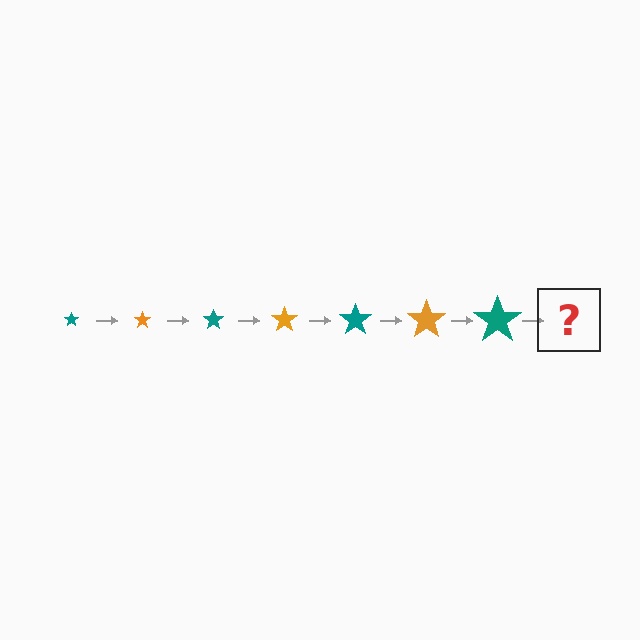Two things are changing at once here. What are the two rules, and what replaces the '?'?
The two rules are that the star grows larger each step and the color cycles through teal and orange. The '?' should be an orange star, larger than the previous one.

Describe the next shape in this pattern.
It should be an orange star, larger than the previous one.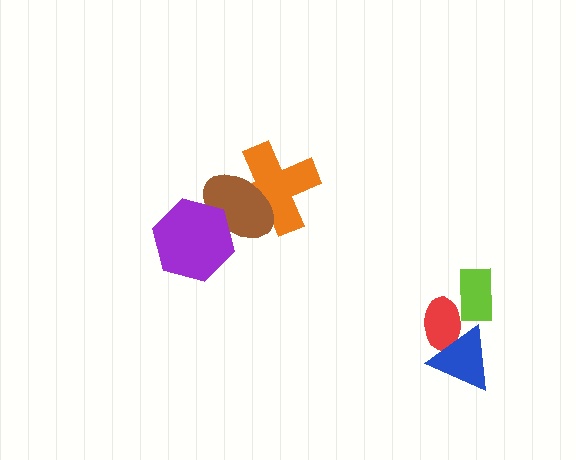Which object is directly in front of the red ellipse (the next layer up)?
The lime rectangle is directly in front of the red ellipse.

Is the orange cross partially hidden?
Yes, it is partially covered by another shape.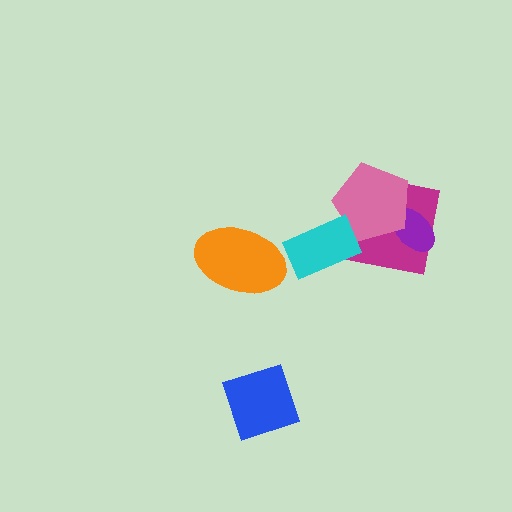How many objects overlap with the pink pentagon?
3 objects overlap with the pink pentagon.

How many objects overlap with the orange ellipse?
0 objects overlap with the orange ellipse.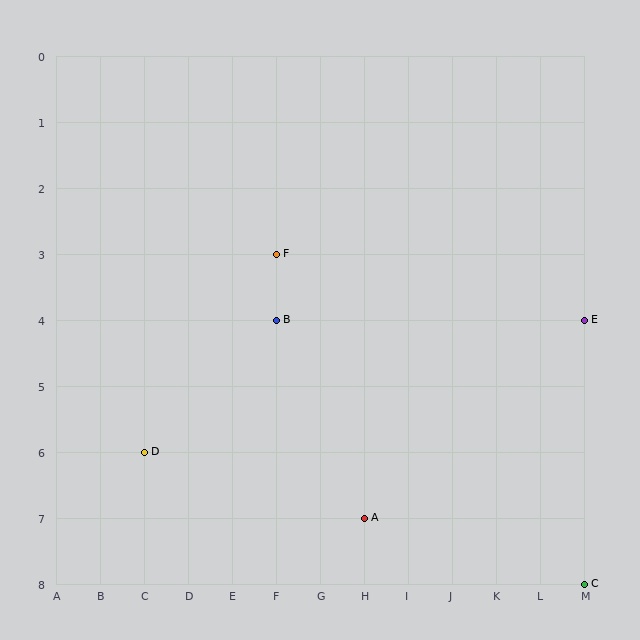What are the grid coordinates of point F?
Point F is at grid coordinates (F, 3).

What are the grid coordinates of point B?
Point B is at grid coordinates (F, 4).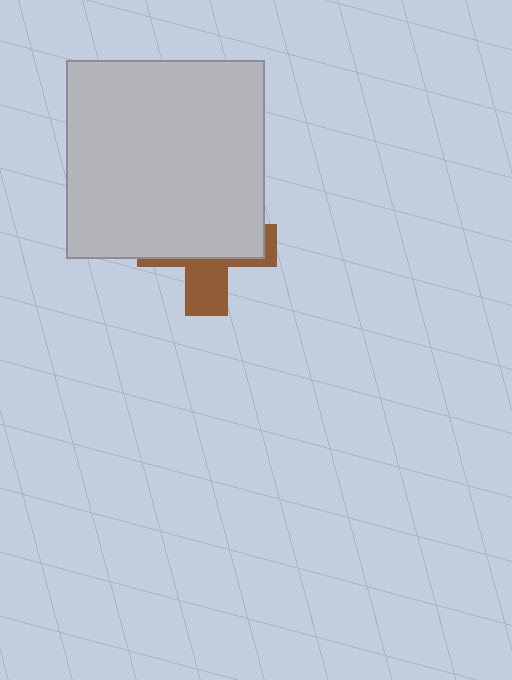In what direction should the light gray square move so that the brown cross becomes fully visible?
The light gray square should move up. That is the shortest direction to clear the overlap and leave the brown cross fully visible.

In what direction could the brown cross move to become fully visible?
The brown cross could move down. That would shift it out from behind the light gray square entirely.